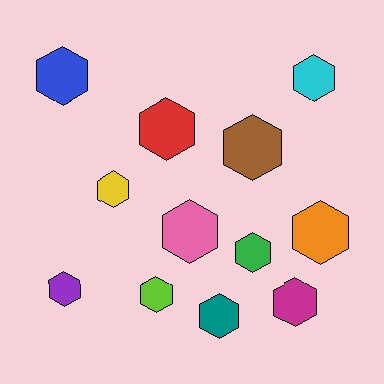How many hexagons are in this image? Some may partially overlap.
There are 12 hexagons.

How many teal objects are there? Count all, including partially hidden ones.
There is 1 teal object.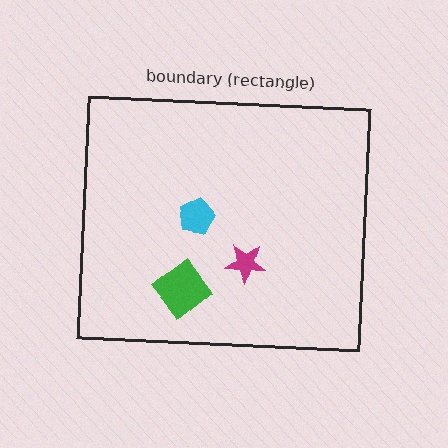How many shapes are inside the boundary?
3 inside, 0 outside.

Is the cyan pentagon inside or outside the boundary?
Inside.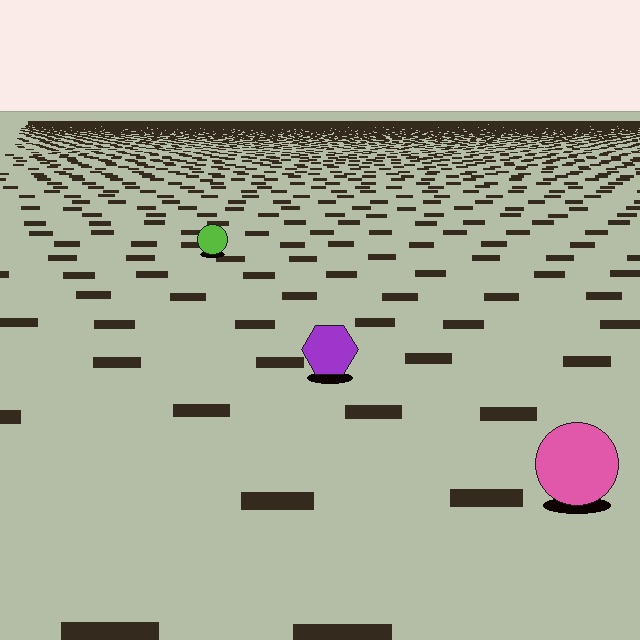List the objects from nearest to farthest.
From nearest to farthest: the pink circle, the purple hexagon, the lime circle.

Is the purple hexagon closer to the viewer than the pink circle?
No. The pink circle is closer — you can tell from the texture gradient: the ground texture is coarser near it.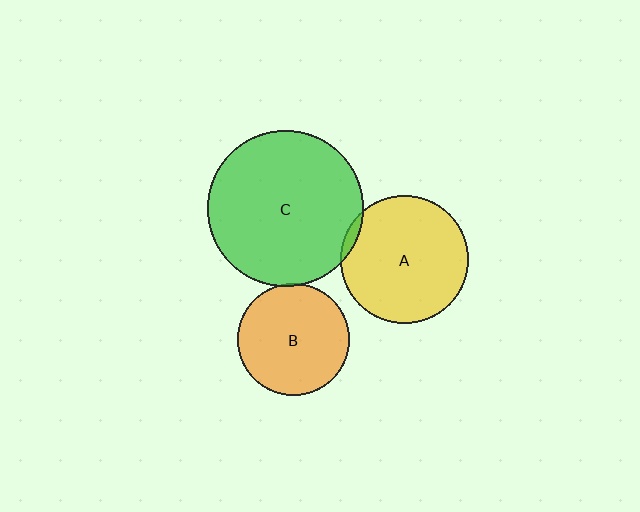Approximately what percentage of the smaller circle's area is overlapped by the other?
Approximately 5%.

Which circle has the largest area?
Circle C (green).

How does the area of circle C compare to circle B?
Approximately 1.9 times.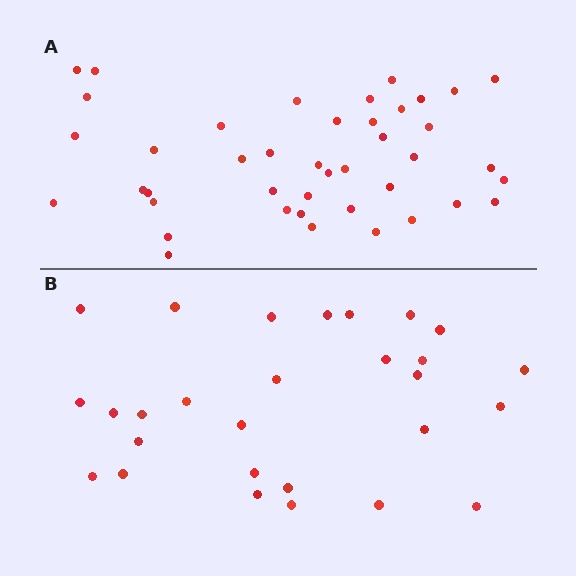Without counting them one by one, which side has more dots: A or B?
Region A (the top region) has more dots.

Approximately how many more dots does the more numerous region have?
Region A has approximately 15 more dots than region B.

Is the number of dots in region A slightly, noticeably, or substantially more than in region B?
Region A has substantially more. The ratio is roughly 1.5 to 1.